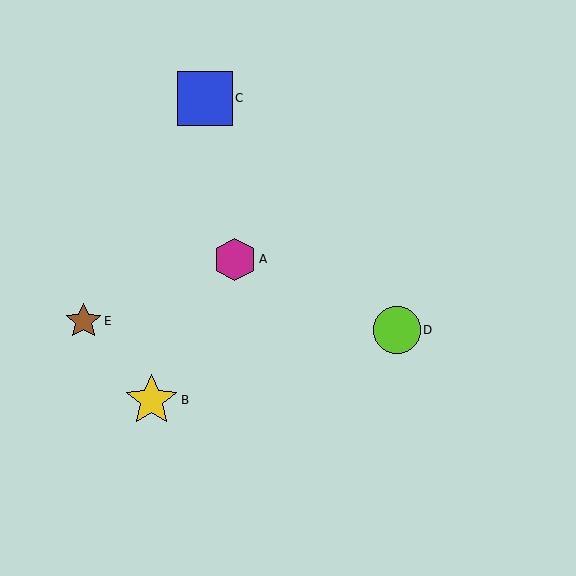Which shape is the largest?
The blue square (labeled C) is the largest.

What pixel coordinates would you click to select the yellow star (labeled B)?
Click at (151, 400) to select the yellow star B.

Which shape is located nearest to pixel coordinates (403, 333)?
The lime circle (labeled D) at (397, 330) is nearest to that location.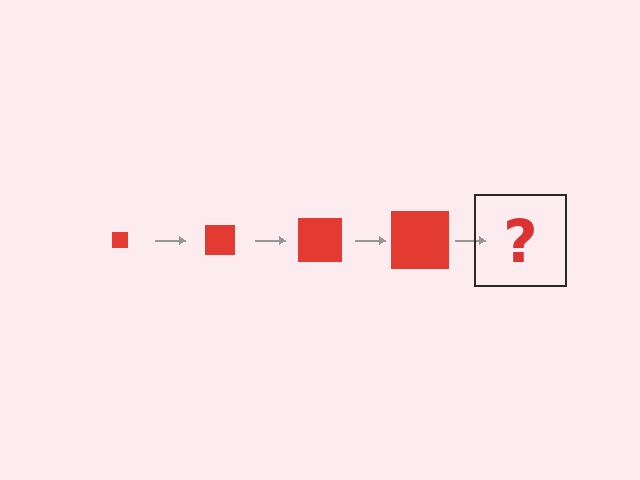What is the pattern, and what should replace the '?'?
The pattern is that the square gets progressively larger each step. The '?' should be a red square, larger than the previous one.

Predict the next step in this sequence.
The next step is a red square, larger than the previous one.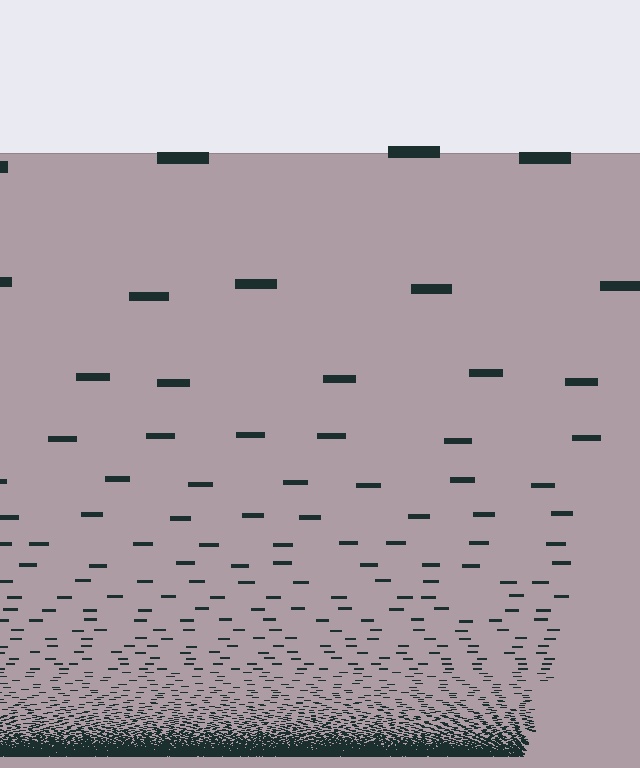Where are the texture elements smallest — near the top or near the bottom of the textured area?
Near the bottom.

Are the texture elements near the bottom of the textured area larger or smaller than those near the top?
Smaller. The gradient is inverted — elements near the bottom are smaller and denser.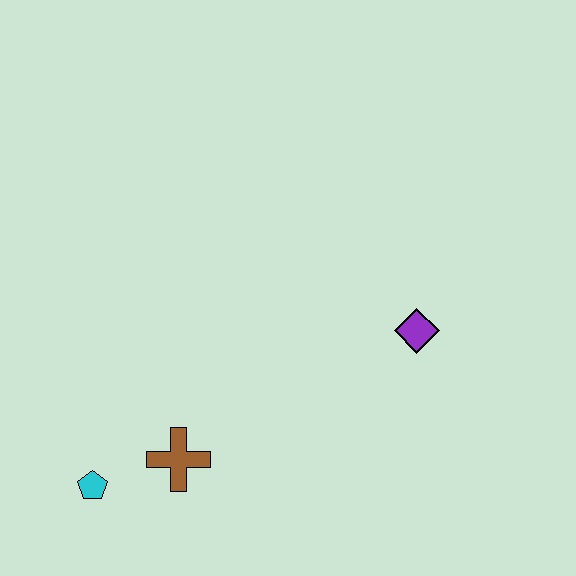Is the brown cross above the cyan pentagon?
Yes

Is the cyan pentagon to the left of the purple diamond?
Yes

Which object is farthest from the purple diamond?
The cyan pentagon is farthest from the purple diamond.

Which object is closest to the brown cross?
The cyan pentagon is closest to the brown cross.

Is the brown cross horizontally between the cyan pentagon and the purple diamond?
Yes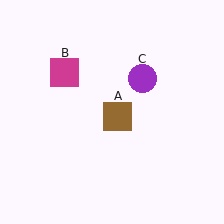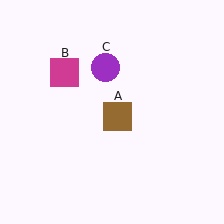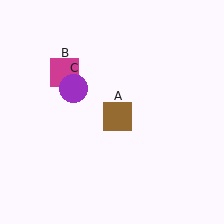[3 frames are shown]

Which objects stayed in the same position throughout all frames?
Brown square (object A) and magenta square (object B) remained stationary.